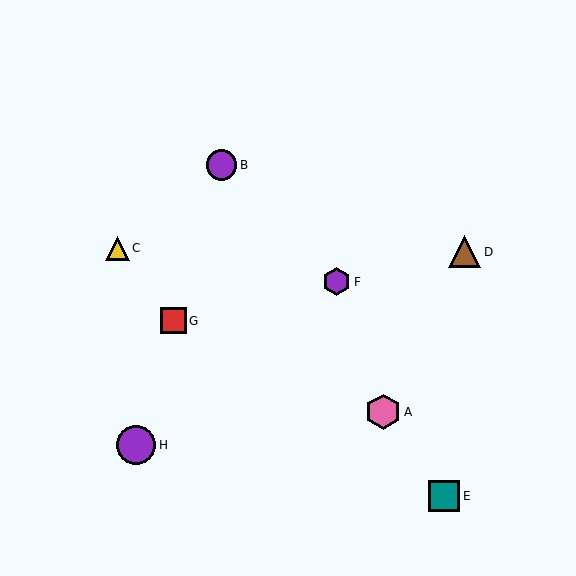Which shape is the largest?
The purple circle (labeled H) is the largest.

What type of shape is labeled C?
Shape C is a yellow triangle.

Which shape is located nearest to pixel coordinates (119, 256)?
The yellow triangle (labeled C) at (117, 248) is nearest to that location.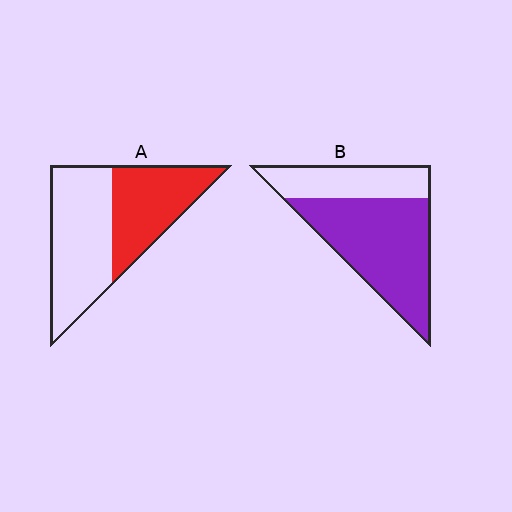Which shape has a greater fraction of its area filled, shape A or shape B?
Shape B.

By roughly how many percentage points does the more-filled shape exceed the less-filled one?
By roughly 25 percentage points (B over A).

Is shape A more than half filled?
No.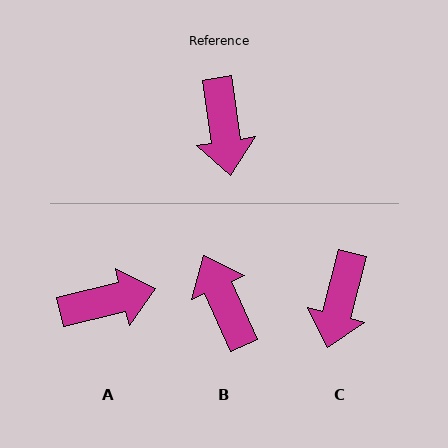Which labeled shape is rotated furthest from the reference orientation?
B, about 164 degrees away.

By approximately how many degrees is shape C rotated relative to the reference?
Approximately 23 degrees clockwise.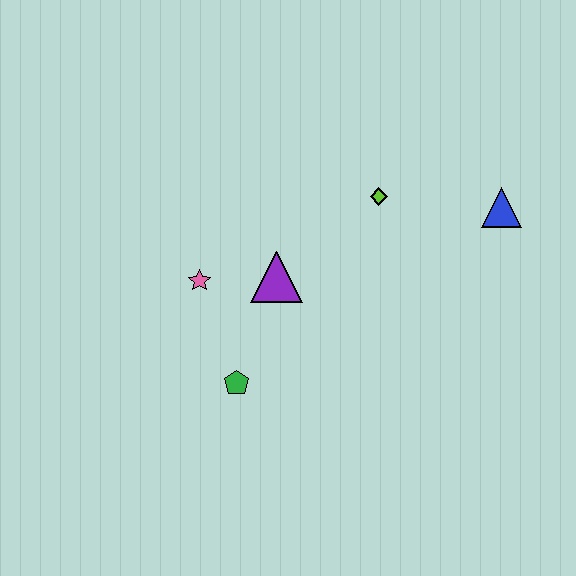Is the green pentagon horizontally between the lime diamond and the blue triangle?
No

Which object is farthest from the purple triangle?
The blue triangle is farthest from the purple triangle.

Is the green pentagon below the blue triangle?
Yes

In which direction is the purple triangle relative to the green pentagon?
The purple triangle is above the green pentagon.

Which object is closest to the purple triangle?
The pink star is closest to the purple triangle.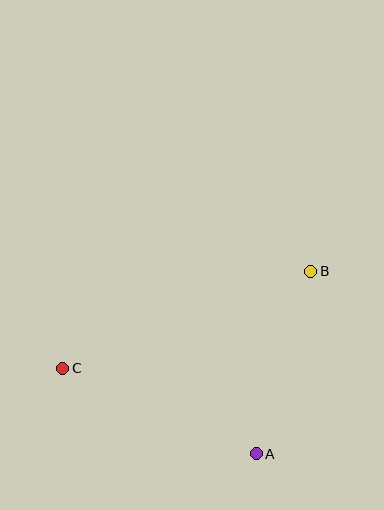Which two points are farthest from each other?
Points B and C are farthest from each other.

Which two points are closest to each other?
Points A and B are closest to each other.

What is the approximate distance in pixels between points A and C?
The distance between A and C is approximately 212 pixels.